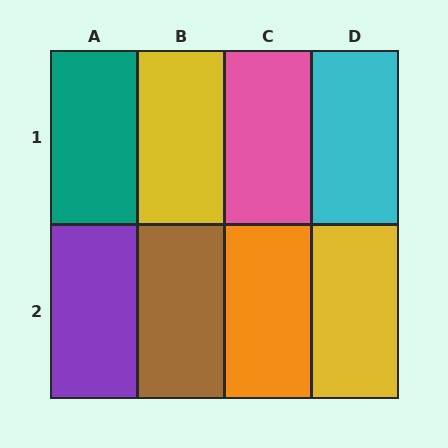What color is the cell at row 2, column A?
Purple.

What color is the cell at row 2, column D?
Yellow.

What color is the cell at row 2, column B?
Brown.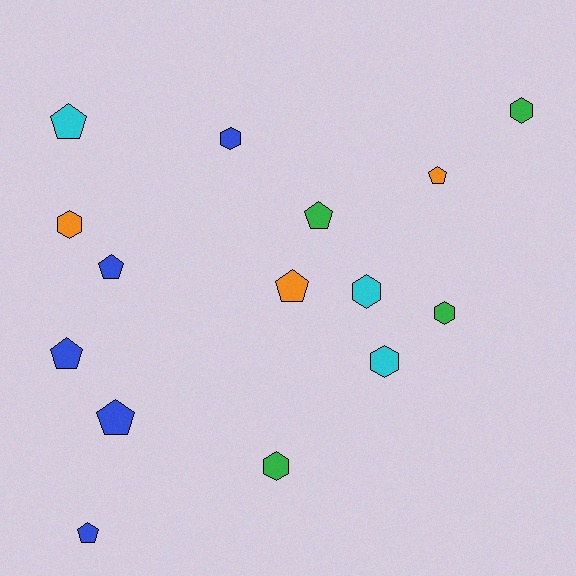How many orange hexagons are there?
There is 1 orange hexagon.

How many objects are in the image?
There are 15 objects.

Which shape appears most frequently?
Pentagon, with 8 objects.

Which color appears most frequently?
Blue, with 5 objects.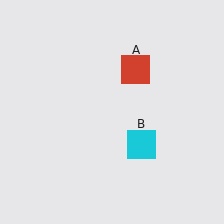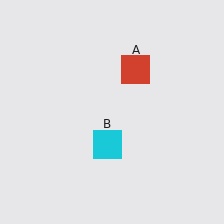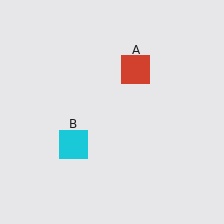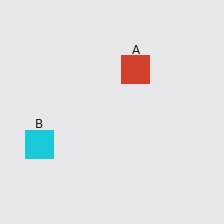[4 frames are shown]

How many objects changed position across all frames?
1 object changed position: cyan square (object B).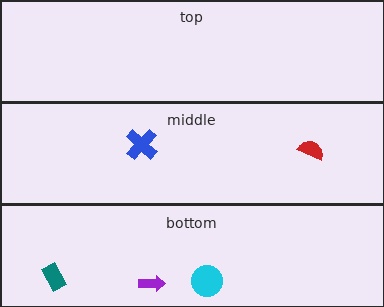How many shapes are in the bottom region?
3.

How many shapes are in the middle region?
2.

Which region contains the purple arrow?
The bottom region.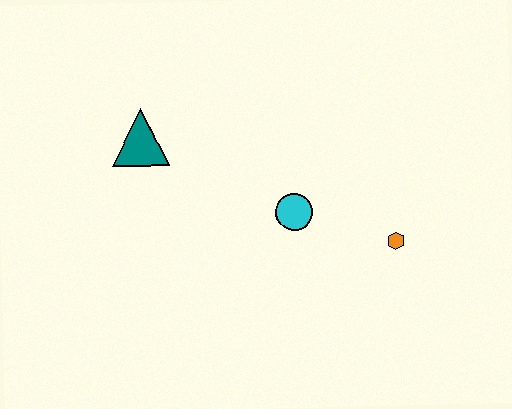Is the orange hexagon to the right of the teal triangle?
Yes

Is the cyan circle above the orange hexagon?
Yes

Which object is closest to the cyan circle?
The orange hexagon is closest to the cyan circle.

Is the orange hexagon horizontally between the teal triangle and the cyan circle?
No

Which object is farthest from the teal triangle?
The orange hexagon is farthest from the teal triangle.